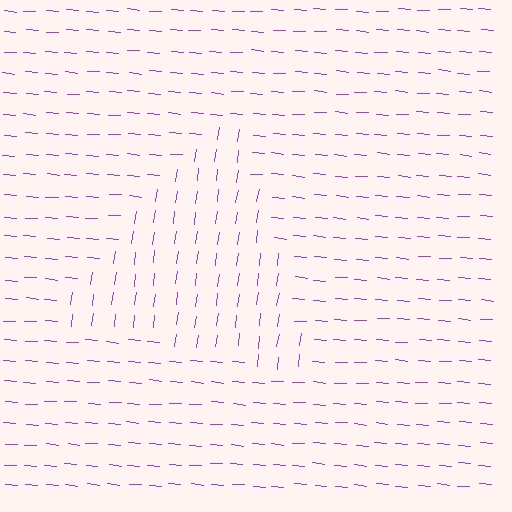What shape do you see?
I see a triangle.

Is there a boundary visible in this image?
Yes, there is a texture boundary formed by a change in line orientation.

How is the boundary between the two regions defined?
The boundary is defined purely by a change in line orientation (approximately 86 degrees difference). All lines are the same color and thickness.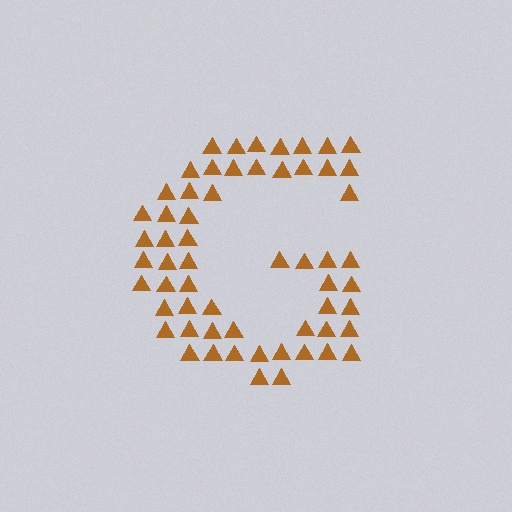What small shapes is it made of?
It is made of small triangles.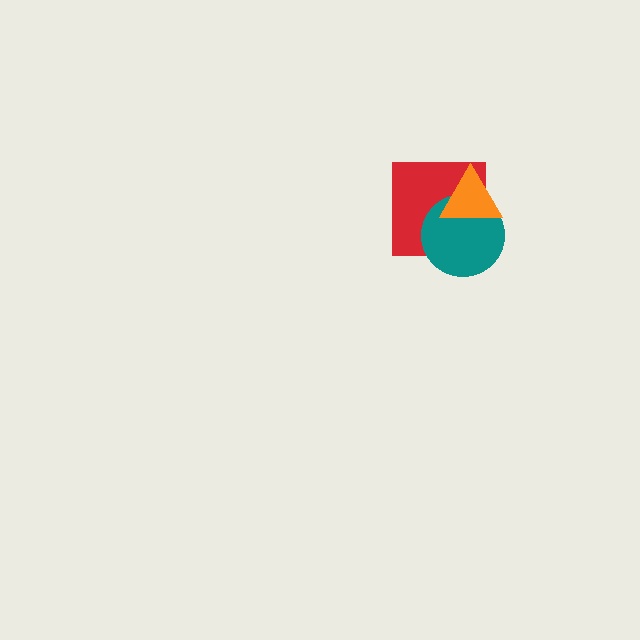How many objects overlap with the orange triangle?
2 objects overlap with the orange triangle.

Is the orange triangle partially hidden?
No, no other shape covers it.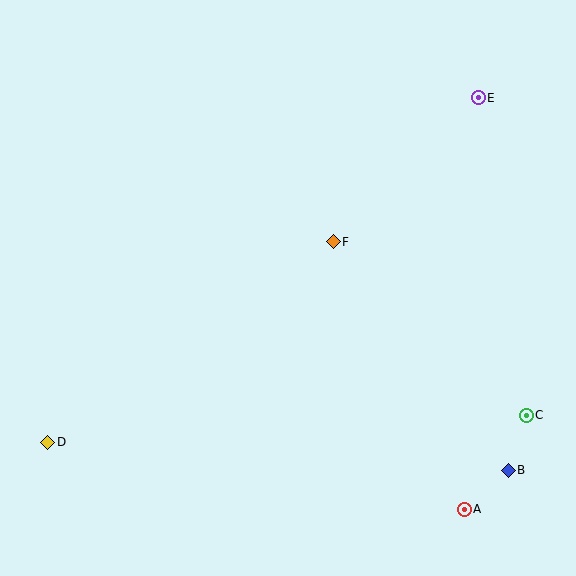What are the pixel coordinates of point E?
Point E is at (478, 98).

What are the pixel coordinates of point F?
Point F is at (333, 242).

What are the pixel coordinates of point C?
Point C is at (526, 415).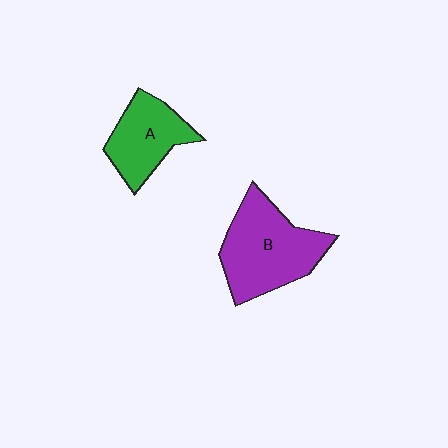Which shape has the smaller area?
Shape A (green).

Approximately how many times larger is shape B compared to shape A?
Approximately 1.5 times.